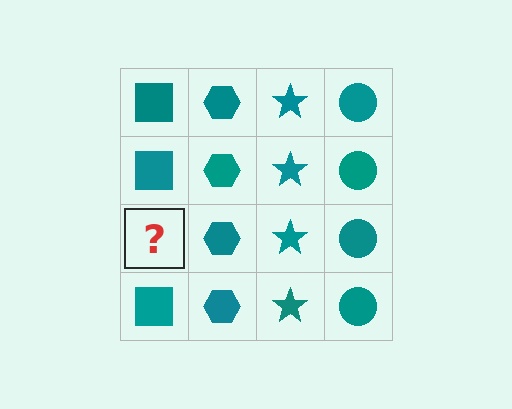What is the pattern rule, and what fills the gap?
The rule is that each column has a consistent shape. The gap should be filled with a teal square.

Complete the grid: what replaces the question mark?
The question mark should be replaced with a teal square.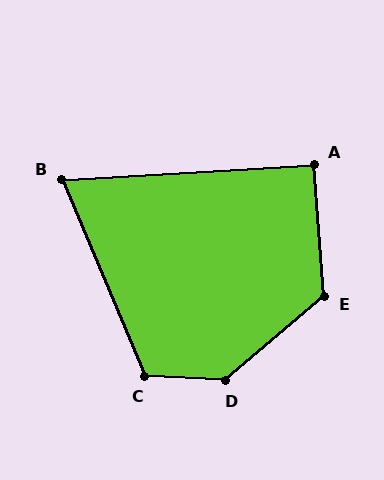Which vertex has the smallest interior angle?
B, at approximately 70 degrees.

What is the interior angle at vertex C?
Approximately 116 degrees (obtuse).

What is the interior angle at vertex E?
Approximately 126 degrees (obtuse).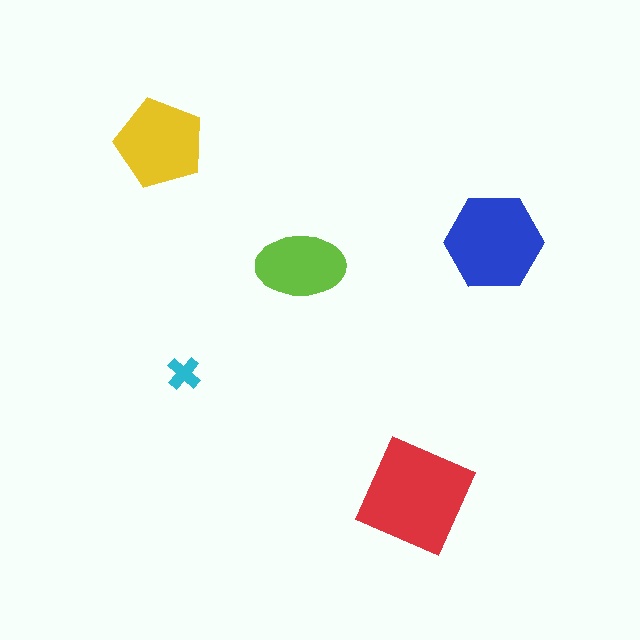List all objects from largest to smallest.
The red diamond, the blue hexagon, the yellow pentagon, the lime ellipse, the cyan cross.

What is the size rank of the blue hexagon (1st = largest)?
2nd.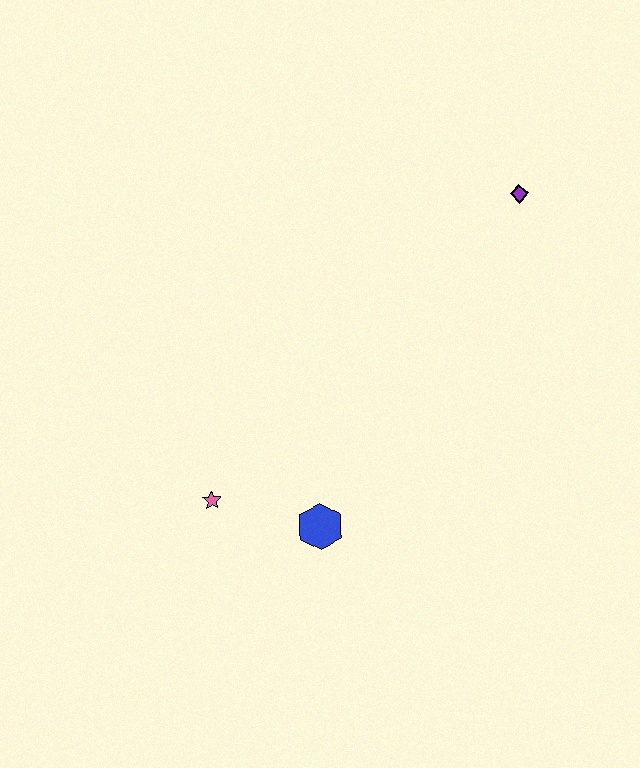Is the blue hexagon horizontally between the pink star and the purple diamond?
Yes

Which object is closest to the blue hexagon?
The pink star is closest to the blue hexagon.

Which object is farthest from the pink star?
The purple diamond is farthest from the pink star.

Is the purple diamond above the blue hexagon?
Yes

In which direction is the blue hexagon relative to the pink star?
The blue hexagon is to the right of the pink star.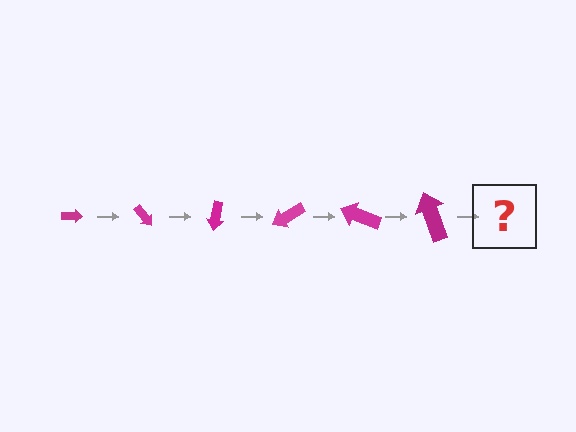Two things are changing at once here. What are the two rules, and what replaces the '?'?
The two rules are that the arrow grows larger each step and it rotates 50 degrees each step. The '?' should be an arrow, larger than the previous one and rotated 300 degrees from the start.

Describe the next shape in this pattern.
It should be an arrow, larger than the previous one and rotated 300 degrees from the start.